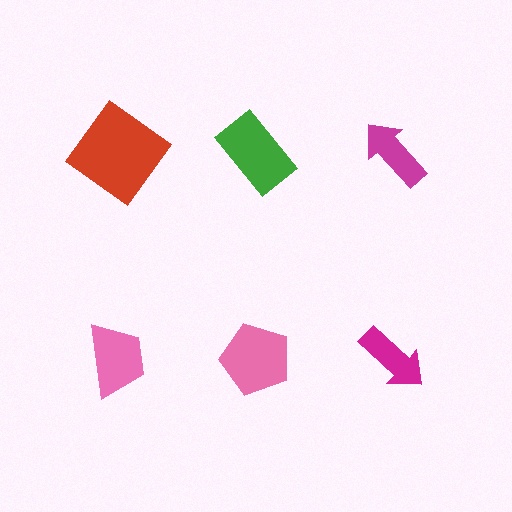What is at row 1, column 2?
A green rectangle.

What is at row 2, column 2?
A pink pentagon.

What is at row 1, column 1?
A red diamond.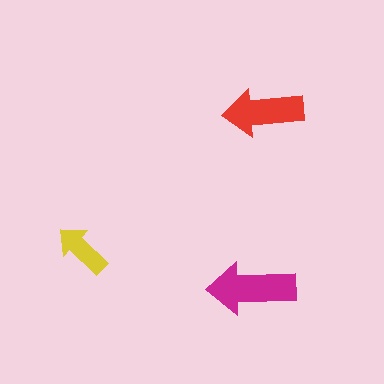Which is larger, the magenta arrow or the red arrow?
The magenta one.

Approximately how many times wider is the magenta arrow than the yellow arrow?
About 1.5 times wider.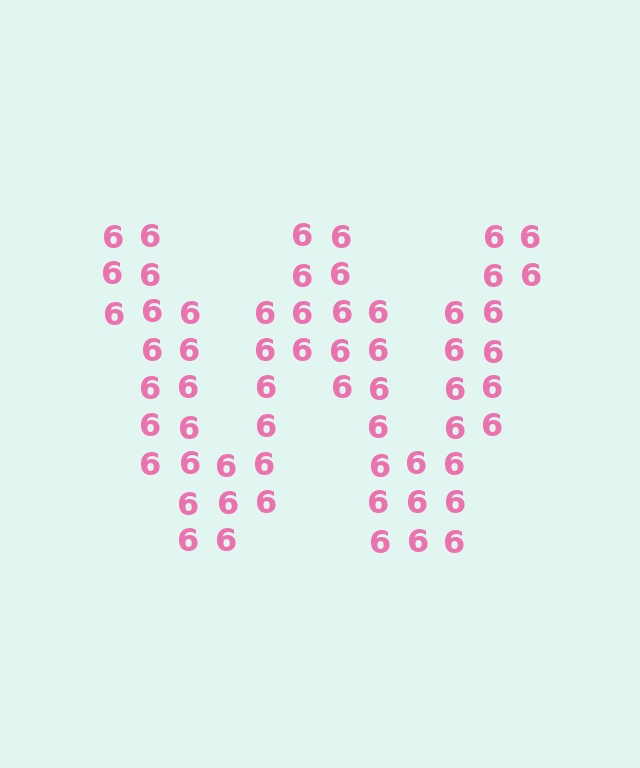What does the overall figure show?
The overall figure shows the letter W.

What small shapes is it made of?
It is made of small digit 6's.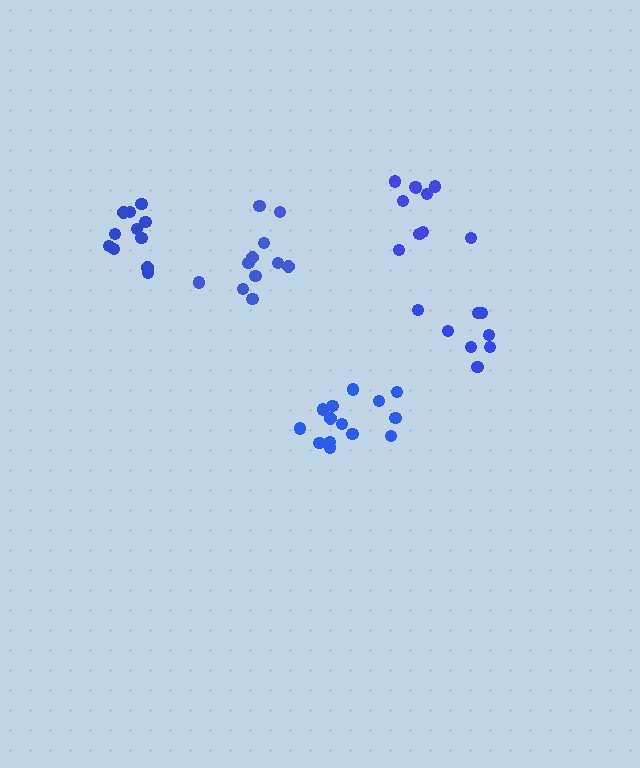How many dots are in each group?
Group 1: 11 dots, Group 2: 8 dots, Group 3: 11 dots, Group 4: 14 dots, Group 5: 10 dots (54 total).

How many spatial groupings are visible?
There are 5 spatial groupings.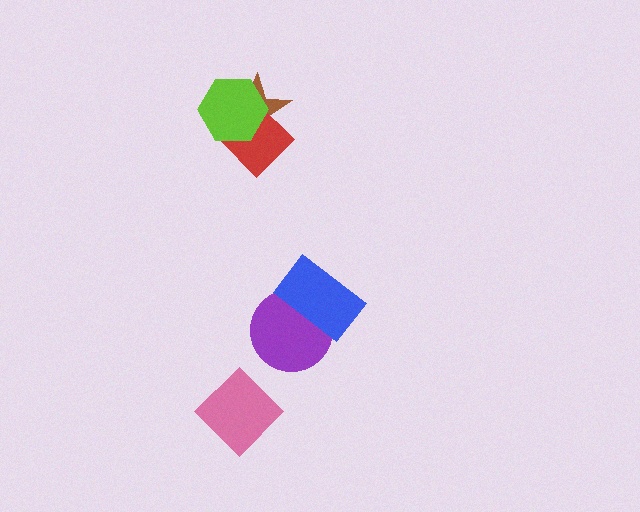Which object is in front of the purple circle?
The blue rectangle is in front of the purple circle.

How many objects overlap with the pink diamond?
0 objects overlap with the pink diamond.